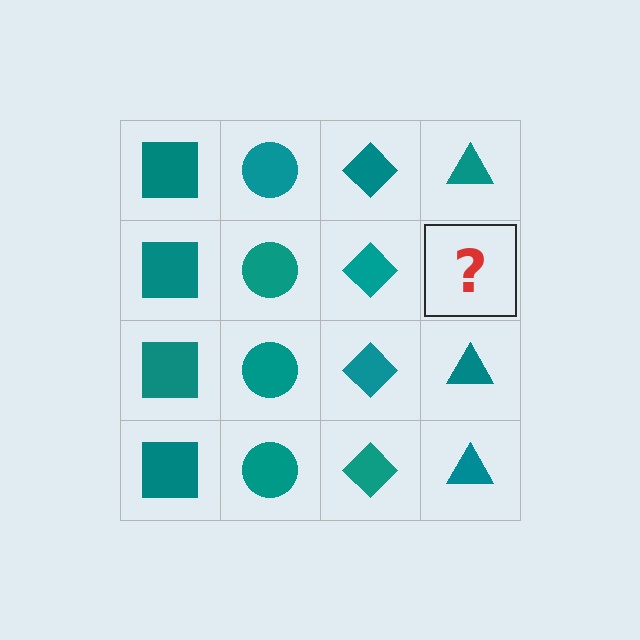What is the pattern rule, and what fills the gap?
The rule is that each column has a consistent shape. The gap should be filled with a teal triangle.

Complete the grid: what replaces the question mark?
The question mark should be replaced with a teal triangle.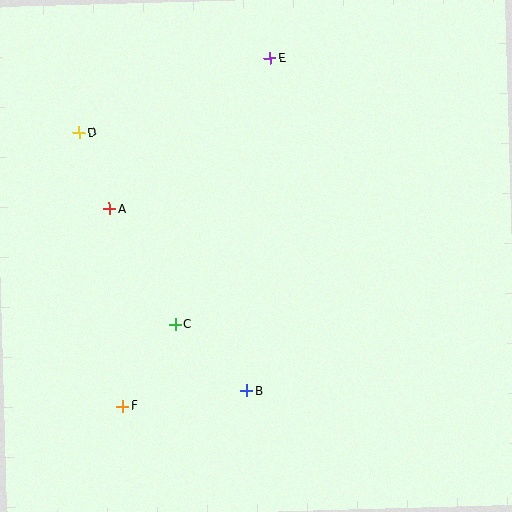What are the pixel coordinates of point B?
Point B is at (246, 391).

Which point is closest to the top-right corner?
Point E is closest to the top-right corner.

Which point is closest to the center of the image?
Point C at (175, 324) is closest to the center.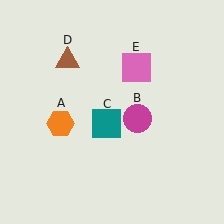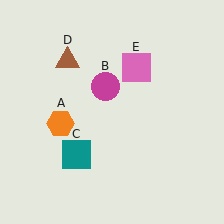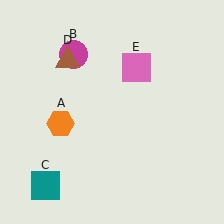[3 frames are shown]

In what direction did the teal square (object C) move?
The teal square (object C) moved down and to the left.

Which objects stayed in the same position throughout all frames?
Orange hexagon (object A) and brown triangle (object D) and pink square (object E) remained stationary.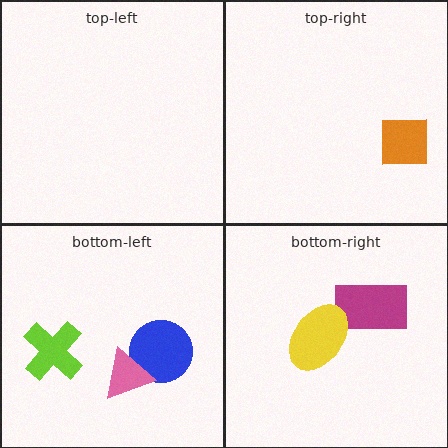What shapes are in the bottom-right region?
The magenta rectangle, the yellow ellipse.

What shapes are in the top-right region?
The orange square.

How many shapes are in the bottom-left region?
3.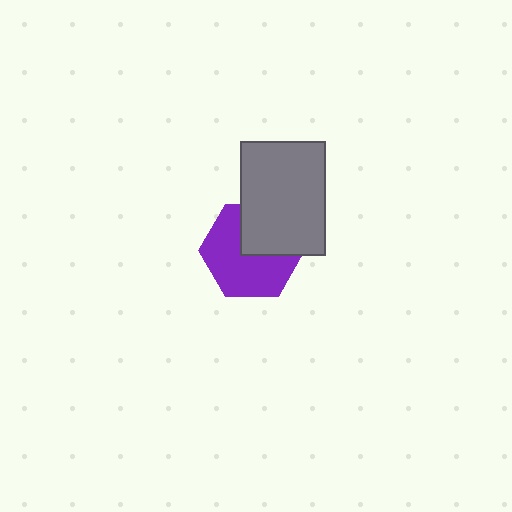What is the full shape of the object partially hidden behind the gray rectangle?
The partially hidden object is a purple hexagon.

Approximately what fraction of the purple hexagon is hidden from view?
Roughly 37% of the purple hexagon is hidden behind the gray rectangle.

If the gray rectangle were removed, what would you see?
You would see the complete purple hexagon.